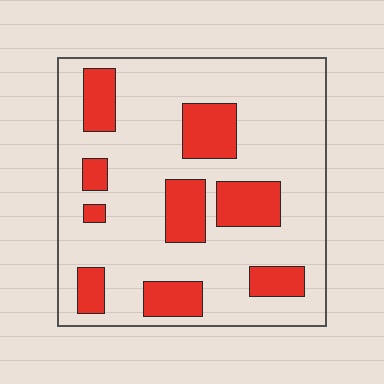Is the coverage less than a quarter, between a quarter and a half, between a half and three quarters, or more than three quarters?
Less than a quarter.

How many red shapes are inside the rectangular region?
9.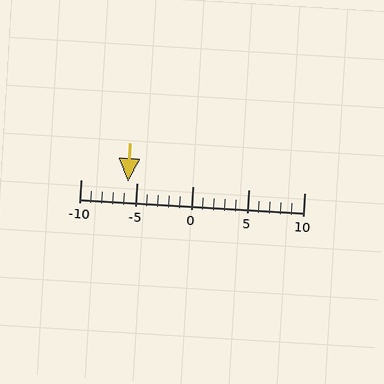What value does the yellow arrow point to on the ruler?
The yellow arrow points to approximately -6.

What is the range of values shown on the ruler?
The ruler shows values from -10 to 10.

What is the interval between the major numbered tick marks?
The major tick marks are spaced 5 units apart.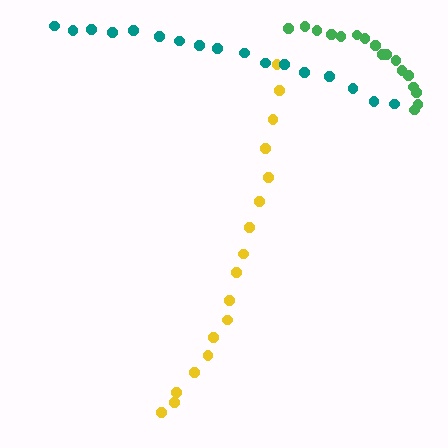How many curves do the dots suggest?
There are 3 distinct paths.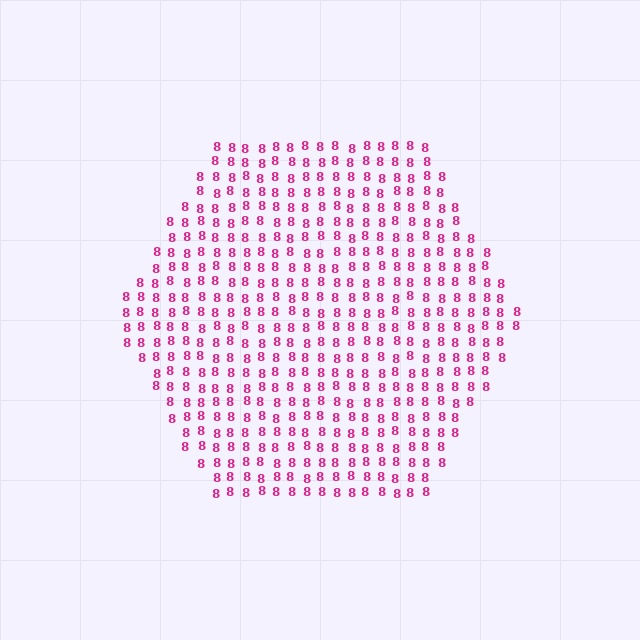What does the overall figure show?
The overall figure shows a hexagon.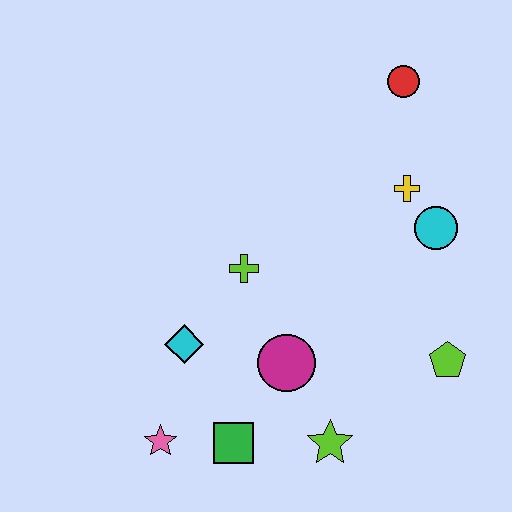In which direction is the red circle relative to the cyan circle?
The red circle is above the cyan circle.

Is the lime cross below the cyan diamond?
No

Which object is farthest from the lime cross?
The red circle is farthest from the lime cross.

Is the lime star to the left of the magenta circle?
No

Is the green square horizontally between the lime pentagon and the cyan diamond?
Yes